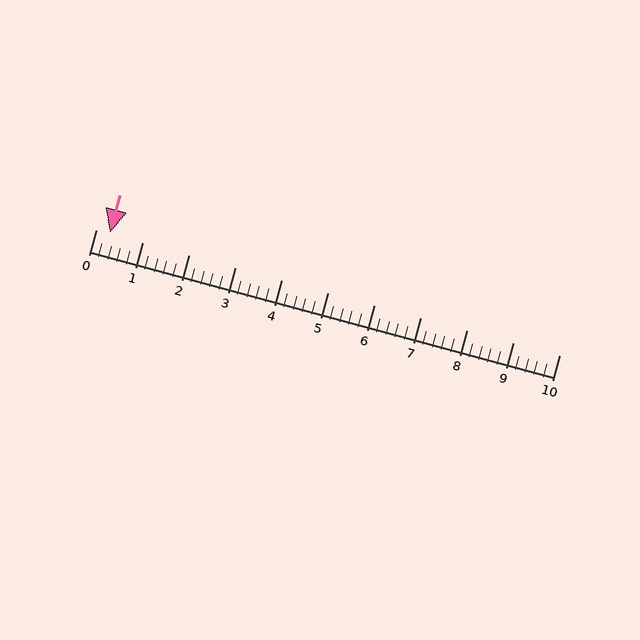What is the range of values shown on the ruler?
The ruler shows values from 0 to 10.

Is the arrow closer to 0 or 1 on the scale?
The arrow is closer to 0.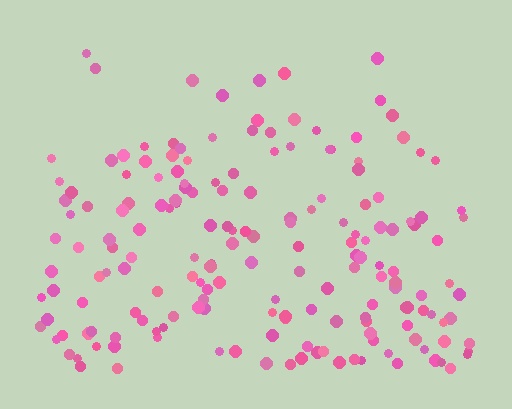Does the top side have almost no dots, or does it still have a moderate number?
Still a moderate number, just noticeably fewer than the bottom.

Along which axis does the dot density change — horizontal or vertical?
Vertical.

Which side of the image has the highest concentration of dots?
The bottom.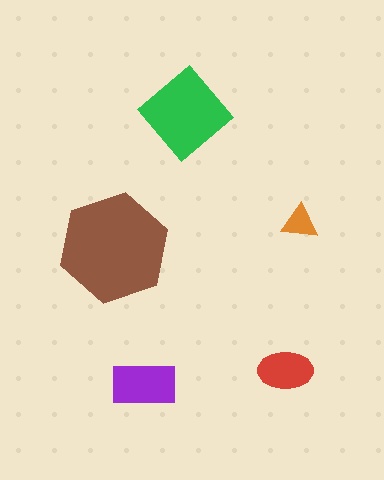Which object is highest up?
The green diamond is topmost.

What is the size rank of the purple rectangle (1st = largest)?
3rd.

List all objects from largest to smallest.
The brown hexagon, the green diamond, the purple rectangle, the red ellipse, the orange triangle.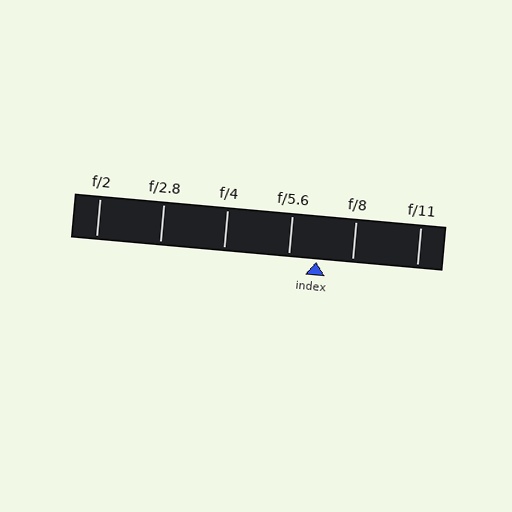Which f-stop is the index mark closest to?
The index mark is closest to f/5.6.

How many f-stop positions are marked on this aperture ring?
There are 6 f-stop positions marked.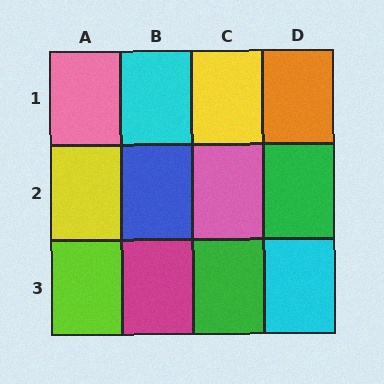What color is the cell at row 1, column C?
Yellow.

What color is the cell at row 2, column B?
Blue.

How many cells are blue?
1 cell is blue.